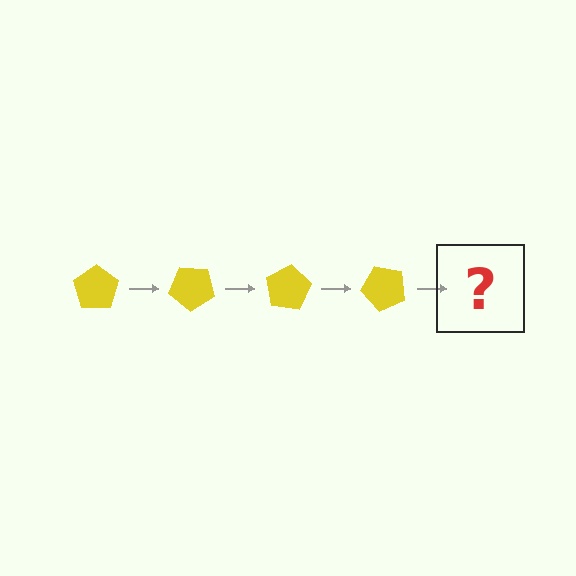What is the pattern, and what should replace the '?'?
The pattern is that the pentagon rotates 40 degrees each step. The '?' should be a yellow pentagon rotated 160 degrees.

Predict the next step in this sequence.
The next step is a yellow pentagon rotated 160 degrees.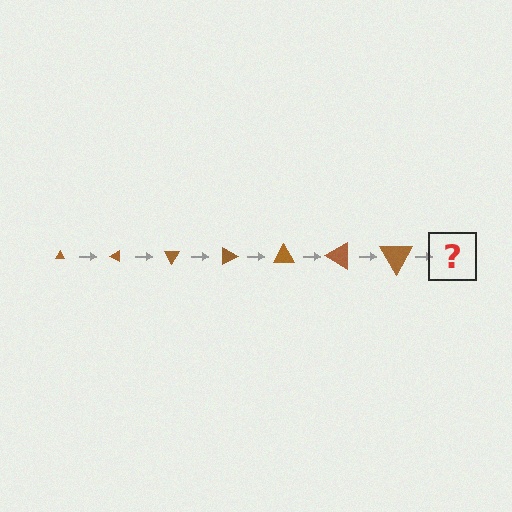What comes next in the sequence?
The next element should be a triangle, larger than the previous one and rotated 210 degrees from the start.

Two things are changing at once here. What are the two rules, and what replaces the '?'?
The two rules are that the triangle grows larger each step and it rotates 30 degrees each step. The '?' should be a triangle, larger than the previous one and rotated 210 degrees from the start.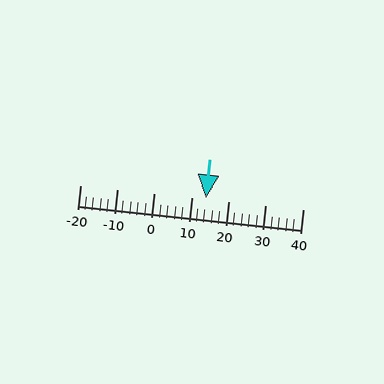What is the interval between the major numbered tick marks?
The major tick marks are spaced 10 units apart.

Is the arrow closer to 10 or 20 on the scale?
The arrow is closer to 10.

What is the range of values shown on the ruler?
The ruler shows values from -20 to 40.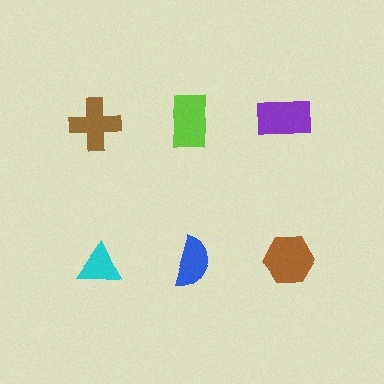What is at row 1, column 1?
A brown cross.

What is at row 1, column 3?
A purple rectangle.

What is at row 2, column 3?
A brown hexagon.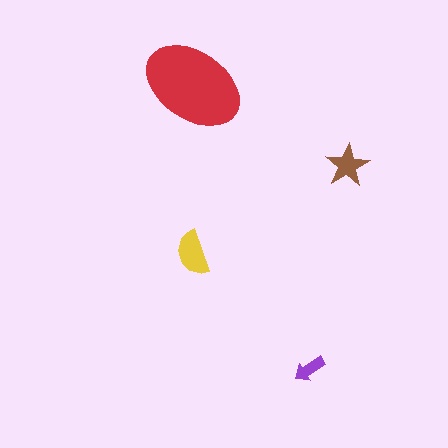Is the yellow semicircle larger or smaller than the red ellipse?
Smaller.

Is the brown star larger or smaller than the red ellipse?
Smaller.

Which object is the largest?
The red ellipse.